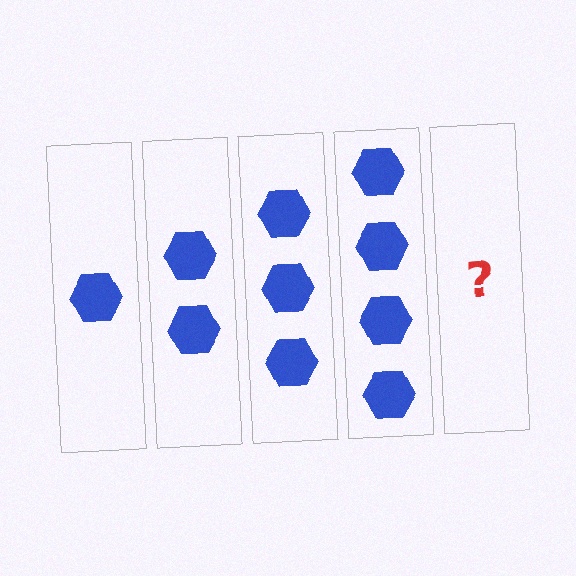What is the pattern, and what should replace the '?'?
The pattern is that each step adds one more hexagon. The '?' should be 5 hexagons.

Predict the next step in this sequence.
The next step is 5 hexagons.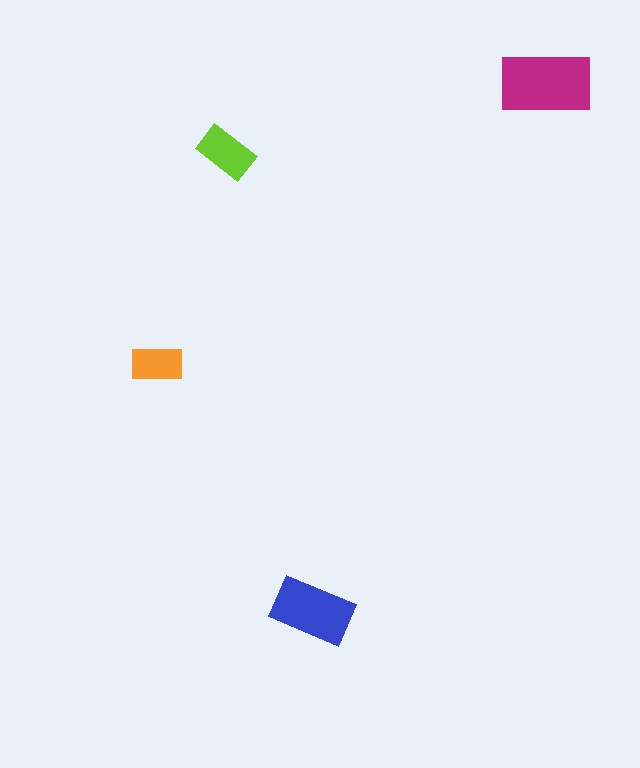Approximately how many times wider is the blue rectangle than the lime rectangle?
About 1.5 times wider.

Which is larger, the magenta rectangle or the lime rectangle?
The magenta one.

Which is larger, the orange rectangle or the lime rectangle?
The lime one.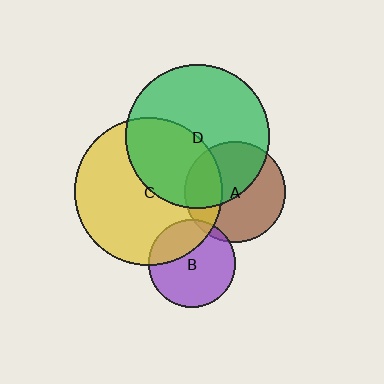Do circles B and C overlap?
Yes.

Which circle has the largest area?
Circle C (yellow).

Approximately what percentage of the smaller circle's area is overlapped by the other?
Approximately 30%.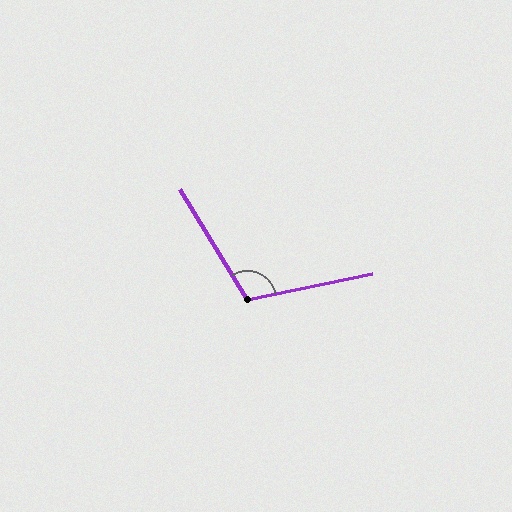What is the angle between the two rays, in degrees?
Approximately 110 degrees.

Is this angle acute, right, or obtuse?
It is obtuse.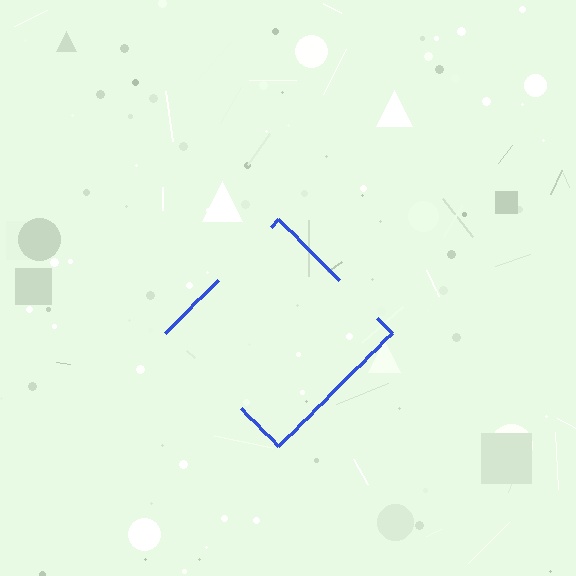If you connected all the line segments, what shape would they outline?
They would outline a diamond.